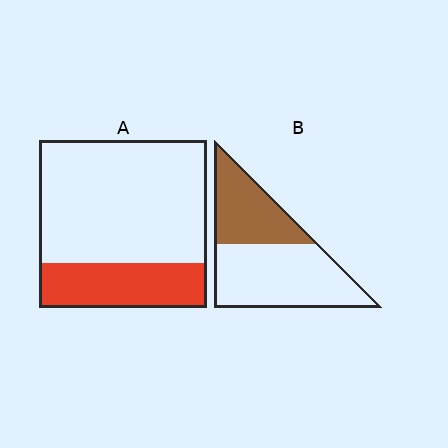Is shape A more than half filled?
No.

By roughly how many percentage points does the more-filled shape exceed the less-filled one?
By roughly 10 percentage points (B over A).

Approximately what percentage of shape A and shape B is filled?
A is approximately 25% and B is approximately 40%.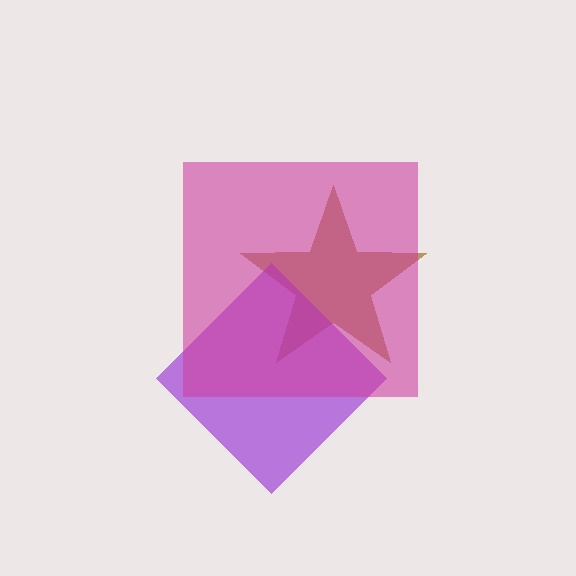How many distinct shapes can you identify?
There are 3 distinct shapes: a brown star, a purple diamond, a magenta square.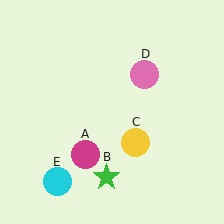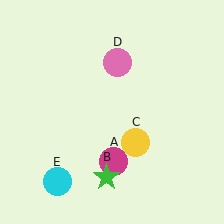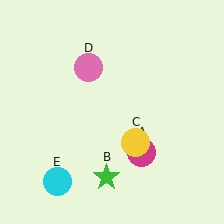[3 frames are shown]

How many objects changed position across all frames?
2 objects changed position: magenta circle (object A), pink circle (object D).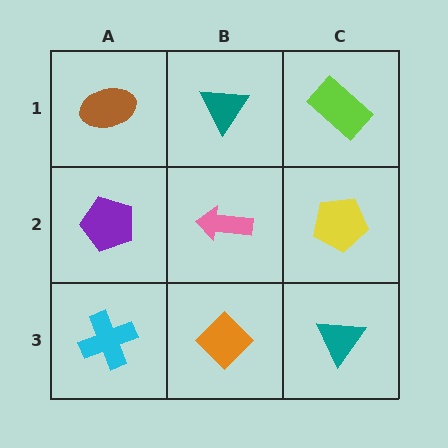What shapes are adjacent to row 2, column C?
A lime rectangle (row 1, column C), a teal triangle (row 3, column C), a pink arrow (row 2, column B).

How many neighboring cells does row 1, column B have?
3.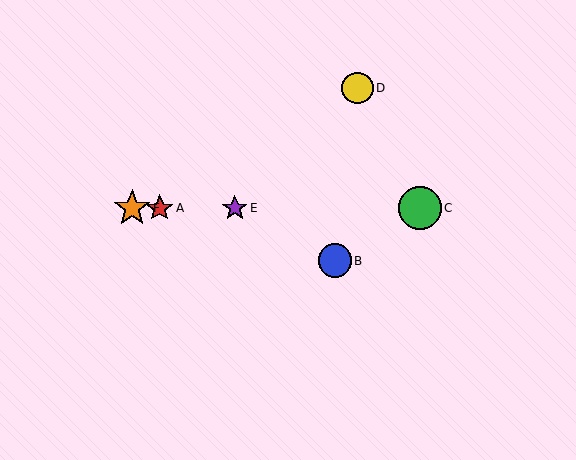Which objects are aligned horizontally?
Objects A, C, E, F are aligned horizontally.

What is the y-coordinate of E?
Object E is at y≈208.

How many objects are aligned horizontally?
4 objects (A, C, E, F) are aligned horizontally.